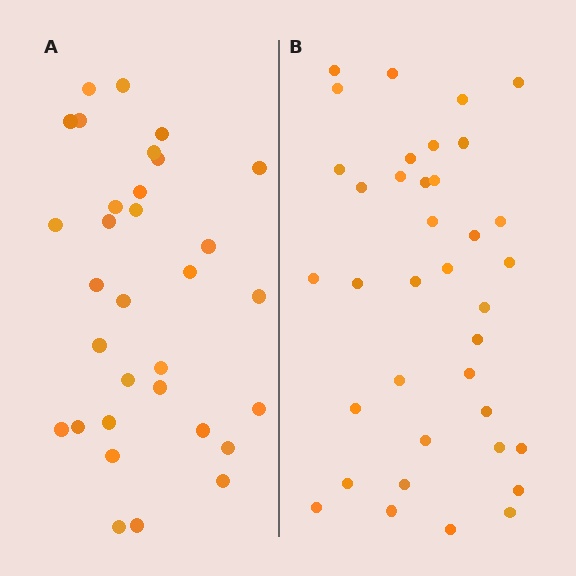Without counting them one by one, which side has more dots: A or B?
Region B (the right region) has more dots.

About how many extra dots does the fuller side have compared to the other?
Region B has about 5 more dots than region A.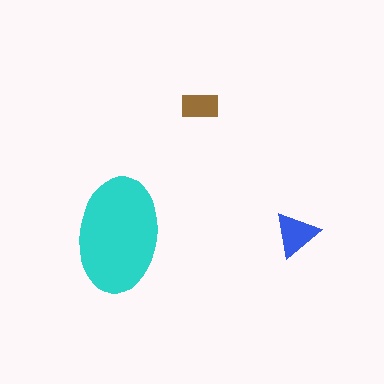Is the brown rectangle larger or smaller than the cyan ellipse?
Smaller.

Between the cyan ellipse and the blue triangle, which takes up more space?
The cyan ellipse.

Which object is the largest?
The cyan ellipse.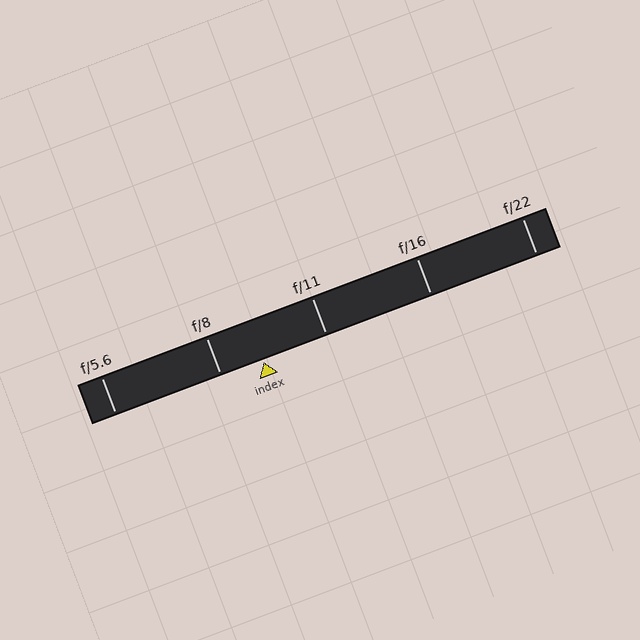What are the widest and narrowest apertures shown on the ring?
The widest aperture shown is f/5.6 and the narrowest is f/22.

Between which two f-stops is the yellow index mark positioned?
The index mark is between f/8 and f/11.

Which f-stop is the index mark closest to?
The index mark is closest to f/8.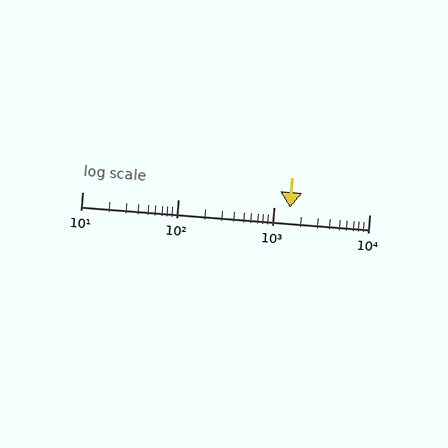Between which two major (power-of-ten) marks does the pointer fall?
The pointer is between 1000 and 10000.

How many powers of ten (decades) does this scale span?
The scale spans 3 decades, from 10 to 10000.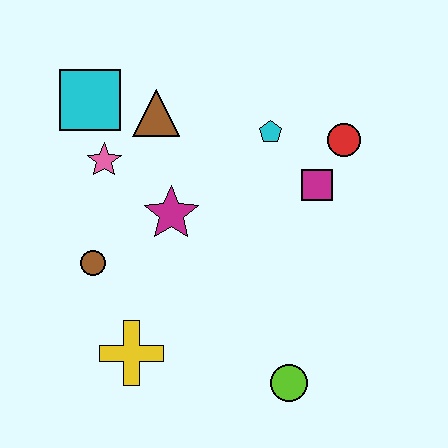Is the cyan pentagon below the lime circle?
No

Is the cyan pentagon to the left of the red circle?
Yes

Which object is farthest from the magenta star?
The lime circle is farthest from the magenta star.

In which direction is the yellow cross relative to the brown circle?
The yellow cross is below the brown circle.